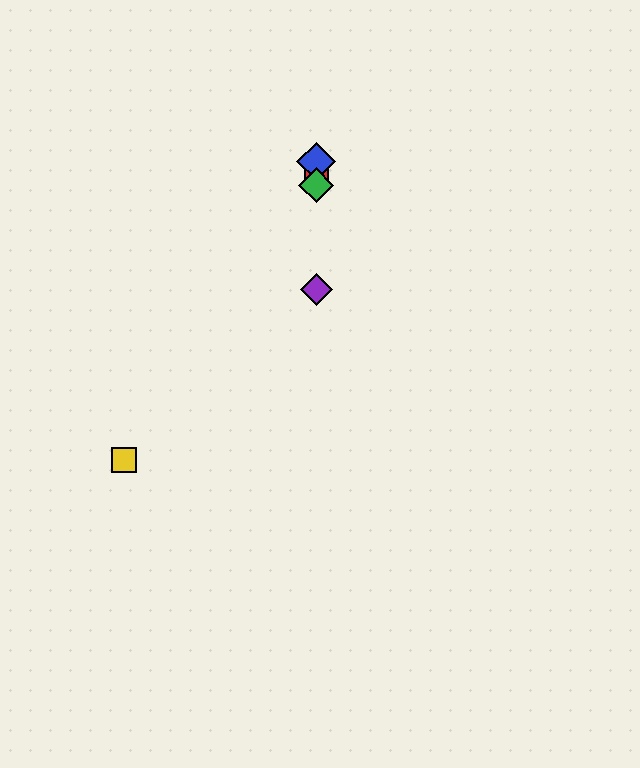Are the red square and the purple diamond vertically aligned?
Yes, both are at x≈316.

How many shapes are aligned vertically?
4 shapes (the red square, the blue diamond, the green diamond, the purple diamond) are aligned vertically.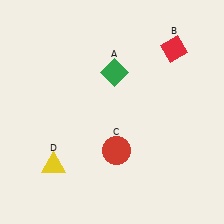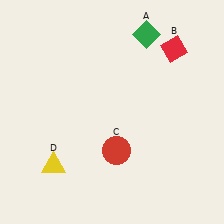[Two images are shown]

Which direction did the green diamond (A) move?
The green diamond (A) moved up.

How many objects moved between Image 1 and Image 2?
1 object moved between the two images.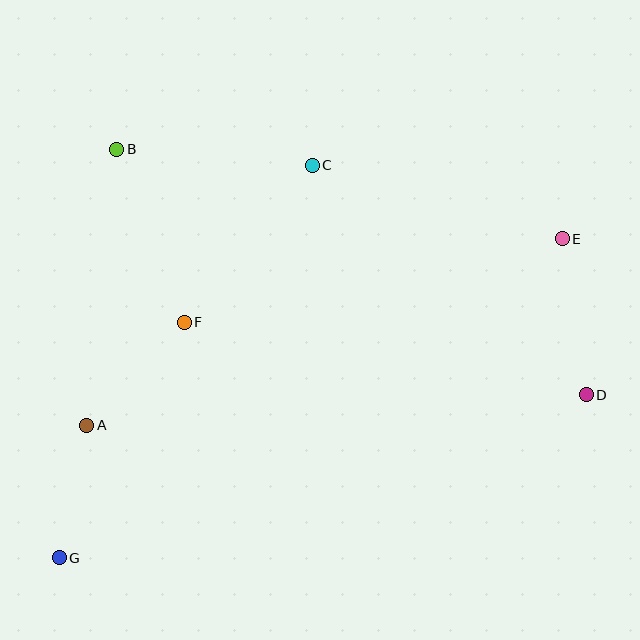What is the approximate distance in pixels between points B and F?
The distance between B and F is approximately 186 pixels.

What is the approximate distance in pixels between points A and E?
The distance between A and E is approximately 511 pixels.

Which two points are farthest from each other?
Points E and G are farthest from each other.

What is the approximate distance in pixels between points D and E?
The distance between D and E is approximately 158 pixels.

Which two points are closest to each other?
Points A and G are closest to each other.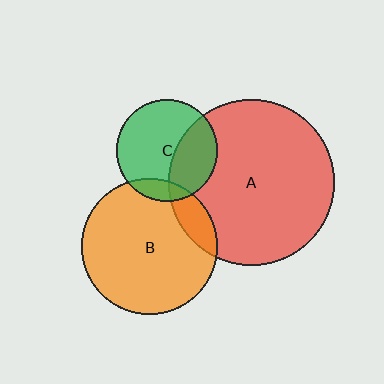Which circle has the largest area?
Circle A (red).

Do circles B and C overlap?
Yes.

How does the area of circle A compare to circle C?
Approximately 2.7 times.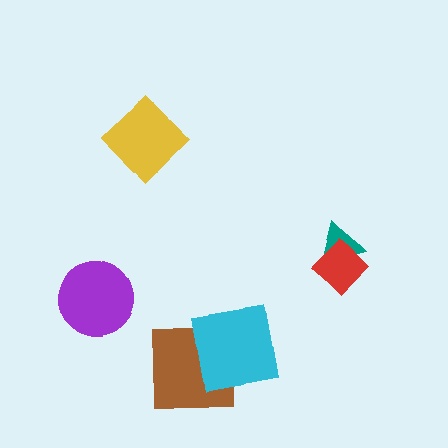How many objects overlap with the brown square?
1 object overlaps with the brown square.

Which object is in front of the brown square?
The cyan square is in front of the brown square.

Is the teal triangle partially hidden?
Yes, it is partially covered by another shape.